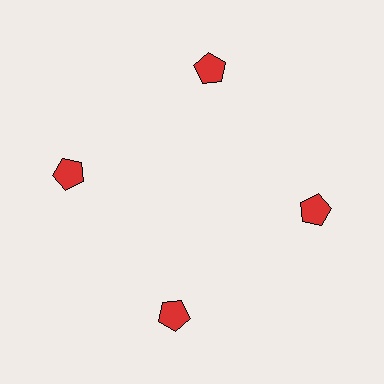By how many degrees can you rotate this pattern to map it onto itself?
The pattern maps onto itself every 90 degrees of rotation.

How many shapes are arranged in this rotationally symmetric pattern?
There are 4 shapes, arranged in 4 groups of 1.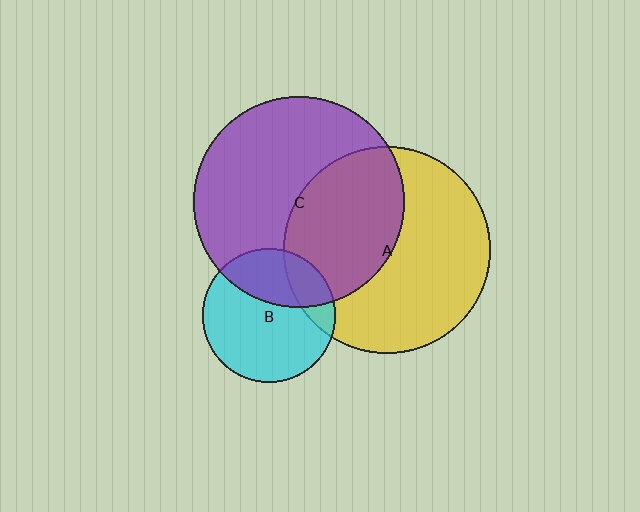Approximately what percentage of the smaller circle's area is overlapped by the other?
Approximately 40%.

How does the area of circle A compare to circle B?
Approximately 2.4 times.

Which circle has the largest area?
Circle C (purple).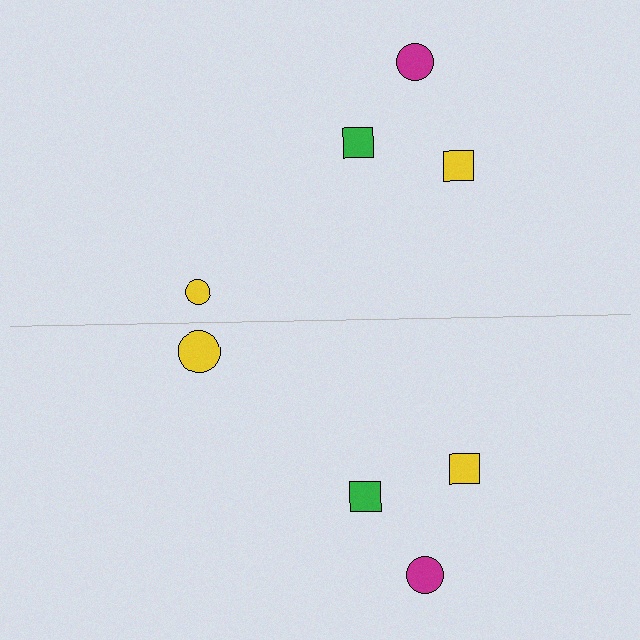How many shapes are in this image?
There are 8 shapes in this image.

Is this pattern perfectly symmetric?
No, the pattern is not perfectly symmetric. The yellow circle on the bottom side has a different size than its mirror counterpart.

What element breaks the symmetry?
The yellow circle on the bottom side has a different size than its mirror counterpart.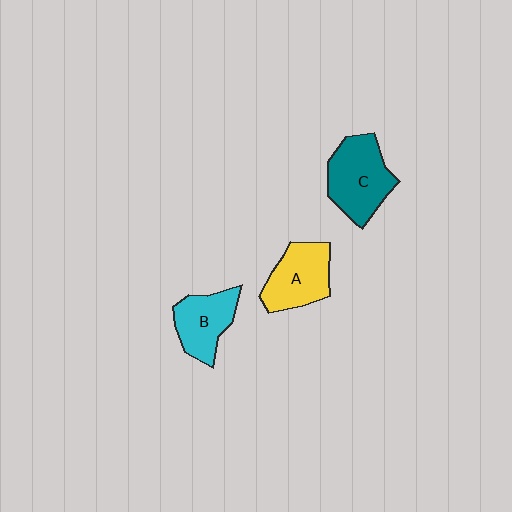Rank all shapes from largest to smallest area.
From largest to smallest: C (teal), A (yellow), B (cyan).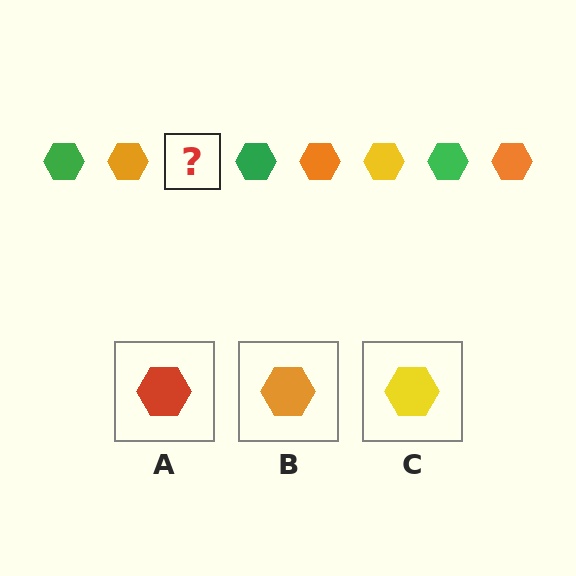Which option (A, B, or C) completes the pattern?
C.